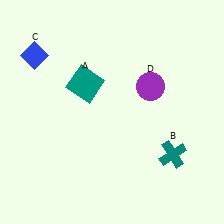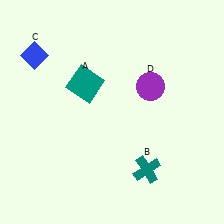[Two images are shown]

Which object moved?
The teal cross (B) moved left.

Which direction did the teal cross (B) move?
The teal cross (B) moved left.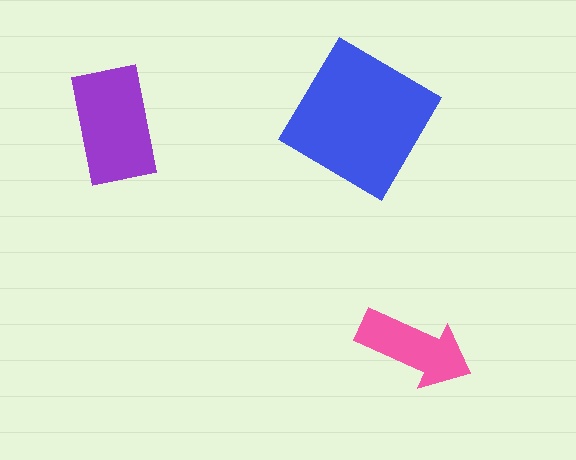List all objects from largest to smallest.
The blue diamond, the purple rectangle, the pink arrow.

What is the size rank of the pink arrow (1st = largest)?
3rd.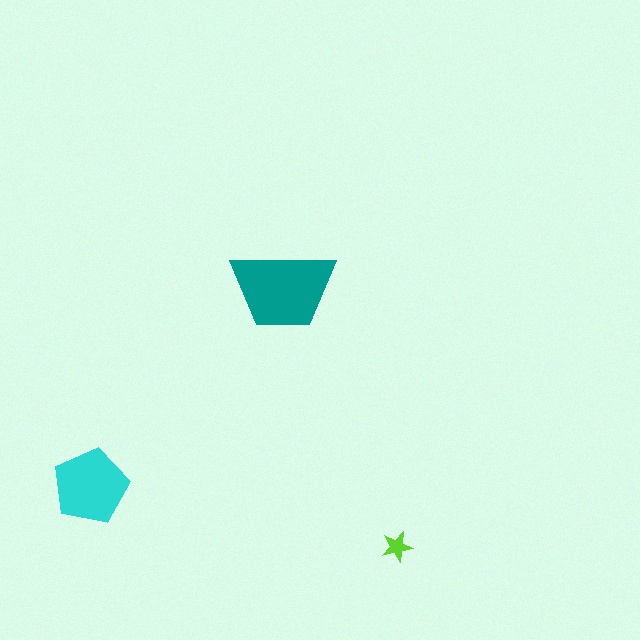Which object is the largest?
The teal trapezoid.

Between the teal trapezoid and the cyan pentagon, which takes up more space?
The teal trapezoid.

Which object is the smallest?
The lime star.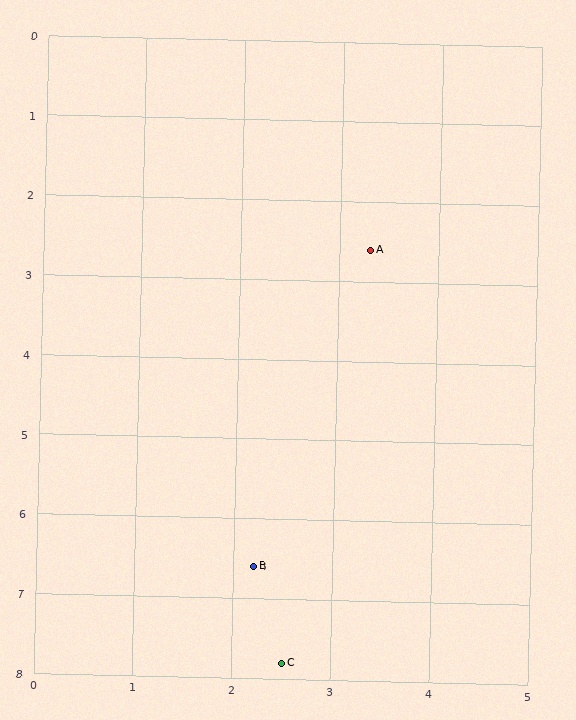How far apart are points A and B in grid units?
Points A and B are about 4.1 grid units apart.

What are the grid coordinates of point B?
Point B is at approximately (2.2, 6.6).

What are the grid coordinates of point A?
Point A is at approximately (3.3, 2.6).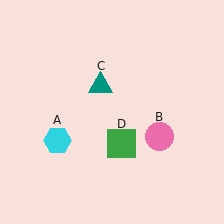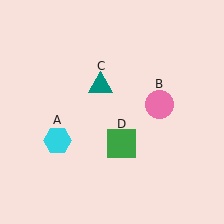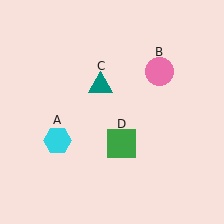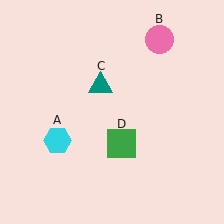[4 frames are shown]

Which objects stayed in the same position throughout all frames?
Cyan hexagon (object A) and teal triangle (object C) and green square (object D) remained stationary.